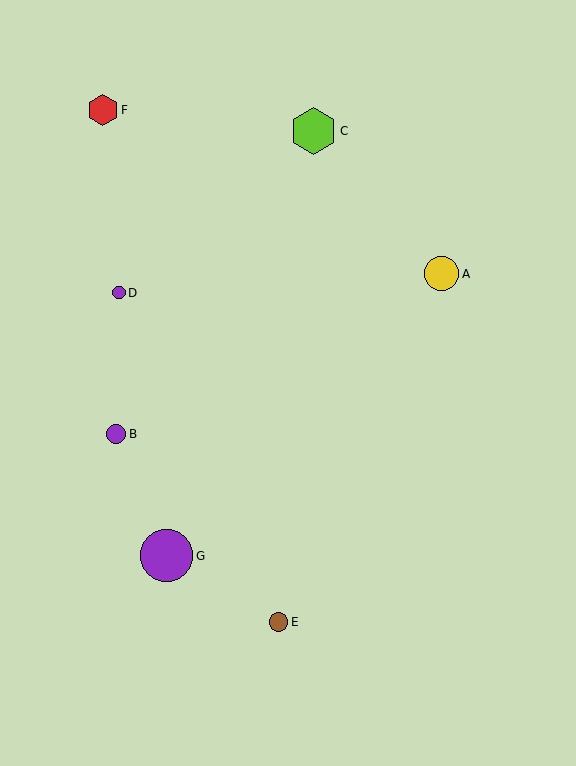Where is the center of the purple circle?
The center of the purple circle is at (119, 293).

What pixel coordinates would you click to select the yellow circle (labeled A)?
Click at (441, 274) to select the yellow circle A.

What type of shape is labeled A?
Shape A is a yellow circle.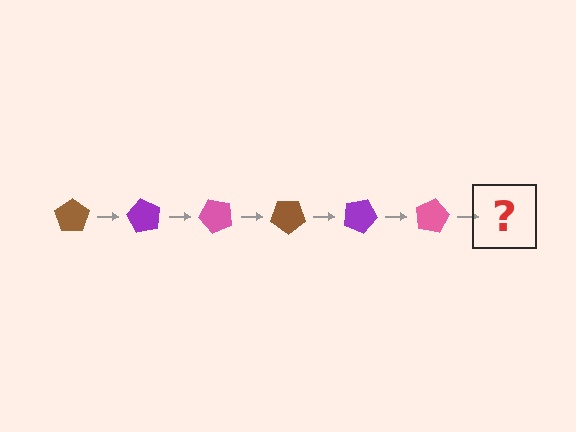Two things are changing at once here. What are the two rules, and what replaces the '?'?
The two rules are that it rotates 60 degrees each step and the color cycles through brown, purple, and pink. The '?' should be a brown pentagon, rotated 360 degrees from the start.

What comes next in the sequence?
The next element should be a brown pentagon, rotated 360 degrees from the start.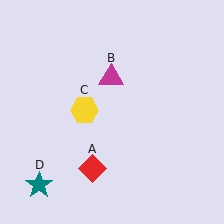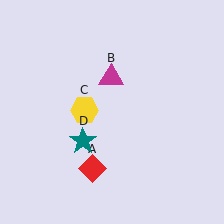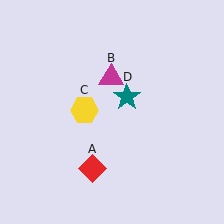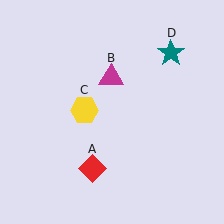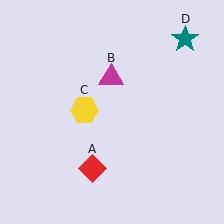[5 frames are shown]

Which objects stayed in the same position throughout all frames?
Red diamond (object A) and magenta triangle (object B) and yellow hexagon (object C) remained stationary.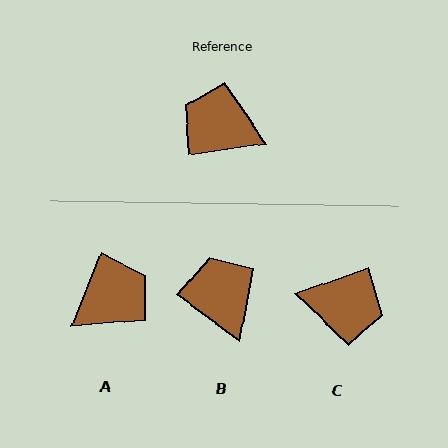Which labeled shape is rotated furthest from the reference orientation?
C, about 169 degrees away.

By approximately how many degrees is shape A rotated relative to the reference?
Approximately 120 degrees clockwise.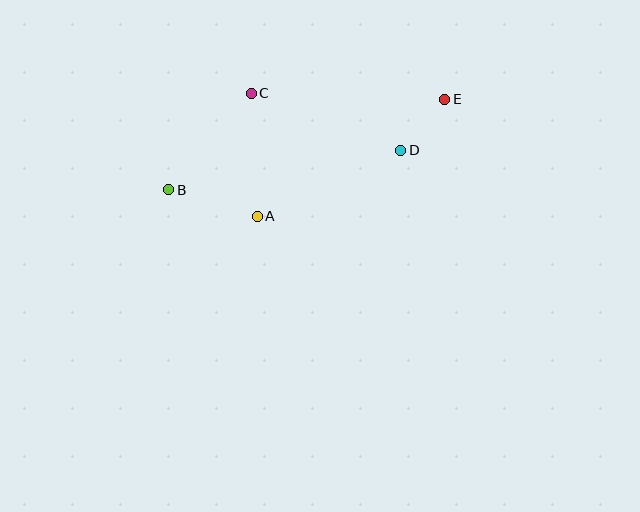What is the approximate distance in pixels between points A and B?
The distance between A and B is approximately 92 pixels.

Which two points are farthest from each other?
Points B and E are farthest from each other.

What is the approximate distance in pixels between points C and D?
The distance between C and D is approximately 160 pixels.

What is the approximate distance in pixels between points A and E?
The distance between A and E is approximately 221 pixels.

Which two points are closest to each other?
Points D and E are closest to each other.